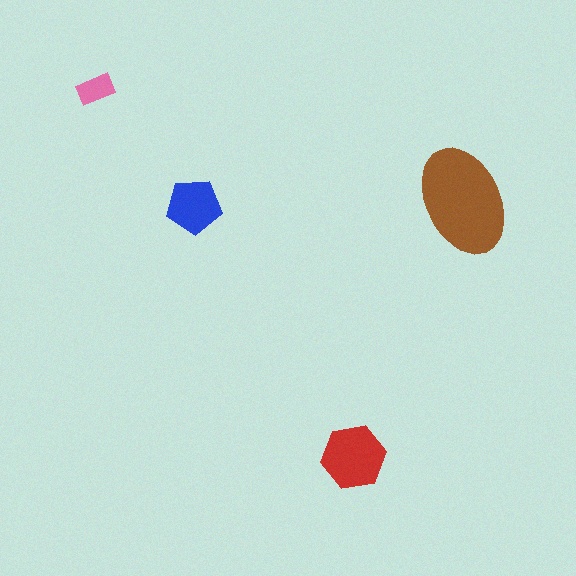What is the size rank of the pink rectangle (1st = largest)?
4th.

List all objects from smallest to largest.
The pink rectangle, the blue pentagon, the red hexagon, the brown ellipse.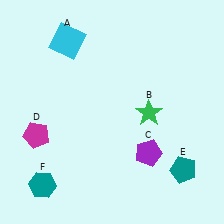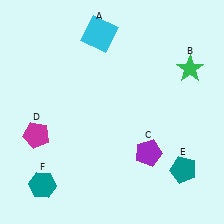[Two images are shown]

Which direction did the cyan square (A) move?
The cyan square (A) moved right.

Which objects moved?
The objects that moved are: the cyan square (A), the green star (B).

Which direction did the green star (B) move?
The green star (B) moved up.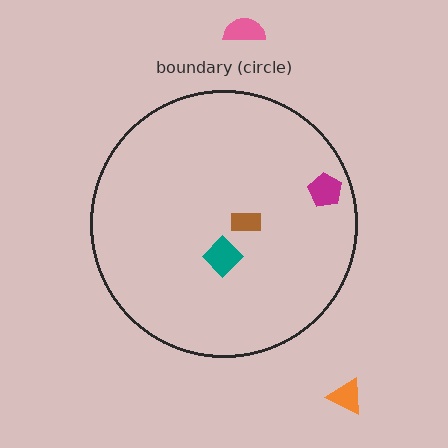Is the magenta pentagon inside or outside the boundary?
Inside.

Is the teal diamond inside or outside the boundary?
Inside.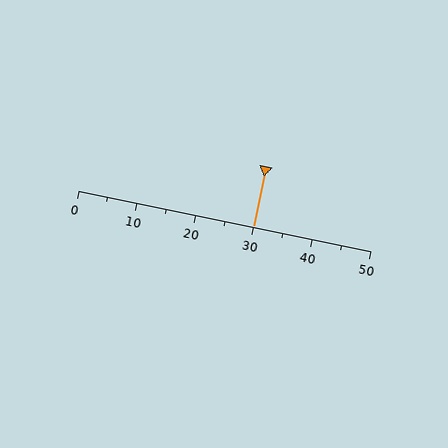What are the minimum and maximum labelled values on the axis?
The axis runs from 0 to 50.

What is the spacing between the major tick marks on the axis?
The major ticks are spaced 10 apart.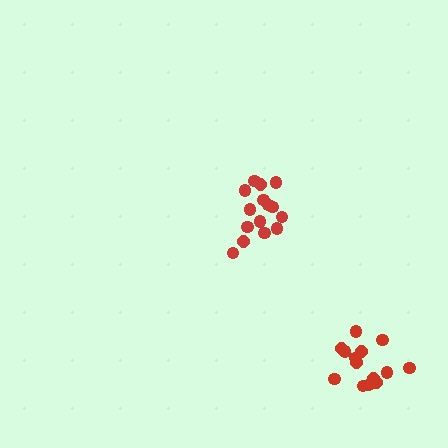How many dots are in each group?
Group 1: 15 dots, Group 2: 15 dots (30 total).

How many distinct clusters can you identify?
There are 2 distinct clusters.